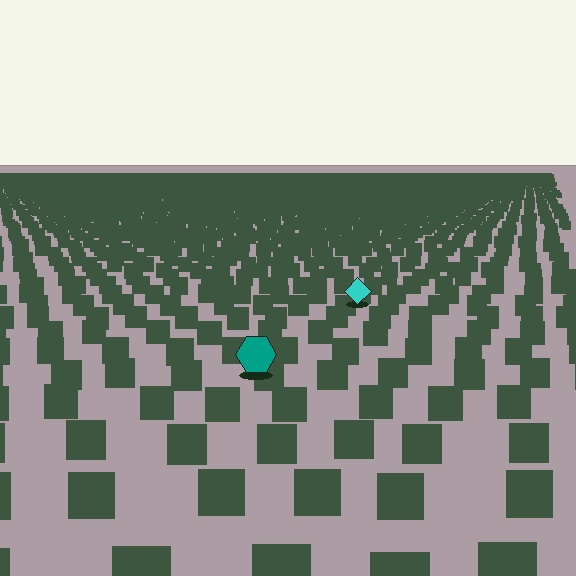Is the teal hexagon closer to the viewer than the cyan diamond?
Yes. The teal hexagon is closer — you can tell from the texture gradient: the ground texture is coarser near it.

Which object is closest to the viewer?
The teal hexagon is closest. The texture marks near it are larger and more spread out.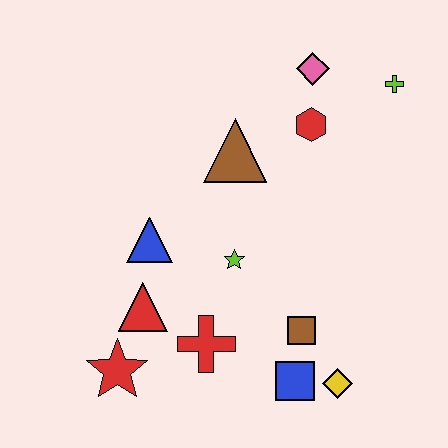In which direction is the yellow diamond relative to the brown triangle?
The yellow diamond is below the brown triangle.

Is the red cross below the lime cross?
Yes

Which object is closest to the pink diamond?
The red hexagon is closest to the pink diamond.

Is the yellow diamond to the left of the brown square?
No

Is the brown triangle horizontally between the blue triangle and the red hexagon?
Yes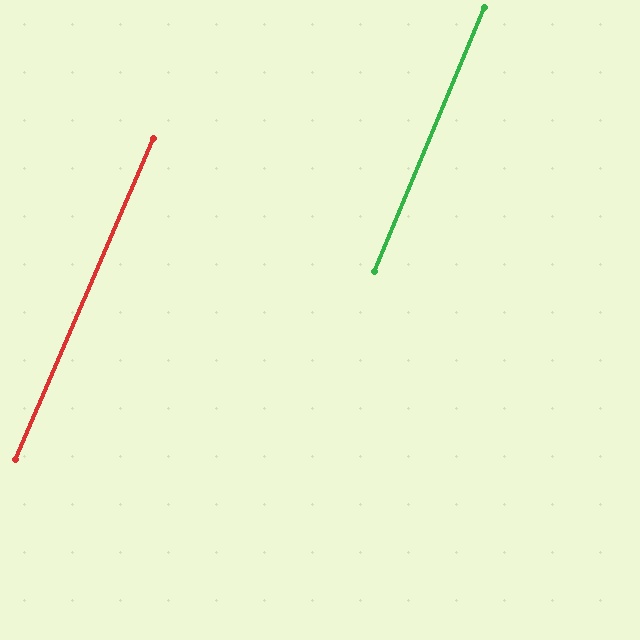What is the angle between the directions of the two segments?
Approximately 1 degree.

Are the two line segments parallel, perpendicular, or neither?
Parallel — their directions differ by only 0.8°.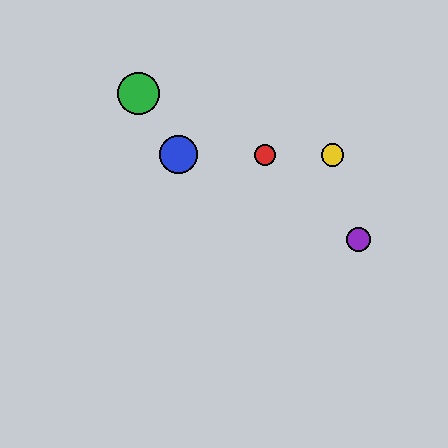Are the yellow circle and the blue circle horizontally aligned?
Yes, both are at y≈155.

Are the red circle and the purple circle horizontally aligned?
No, the red circle is at y≈155 and the purple circle is at y≈239.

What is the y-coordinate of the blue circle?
The blue circle is at y≈155.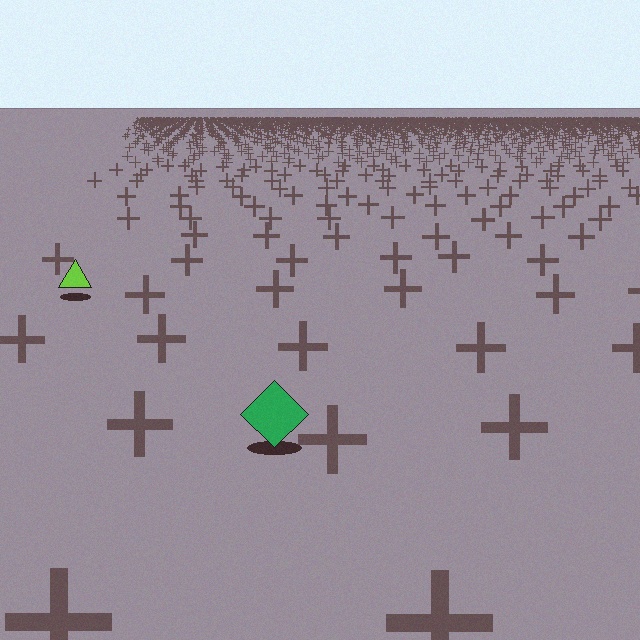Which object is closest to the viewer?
The green diamond is closest. The texture marks near it are larger and more spread out.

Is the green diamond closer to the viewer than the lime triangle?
Yes. The green diamond is closer — you can tell from the texture gradient: the ground texture is coarser near it.